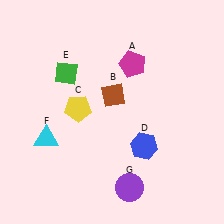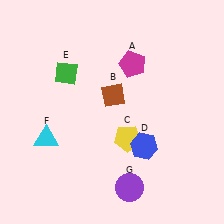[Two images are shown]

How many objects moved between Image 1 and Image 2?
1 object moved between the two images.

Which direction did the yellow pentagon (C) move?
The yellow pentagon (C) moved right.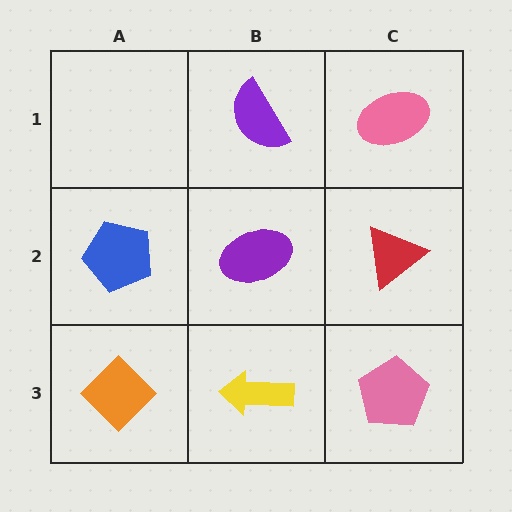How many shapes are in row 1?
2 shapes.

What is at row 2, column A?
A blue pentagon.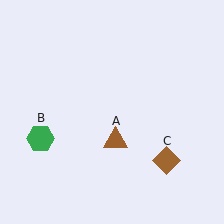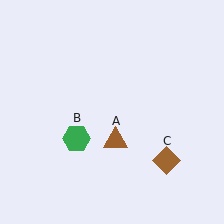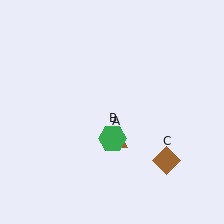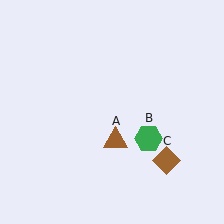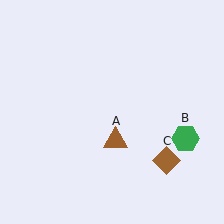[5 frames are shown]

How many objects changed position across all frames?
1 object changed position: green hexagon (object B).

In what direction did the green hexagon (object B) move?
The green hexagon (object B) moved right.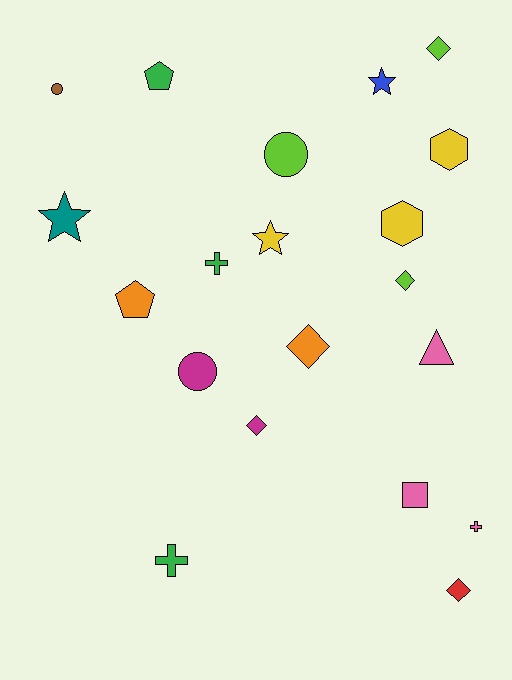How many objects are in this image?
There are 20 objects.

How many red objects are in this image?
There is 1 red object.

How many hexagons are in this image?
There are 2 hexagons.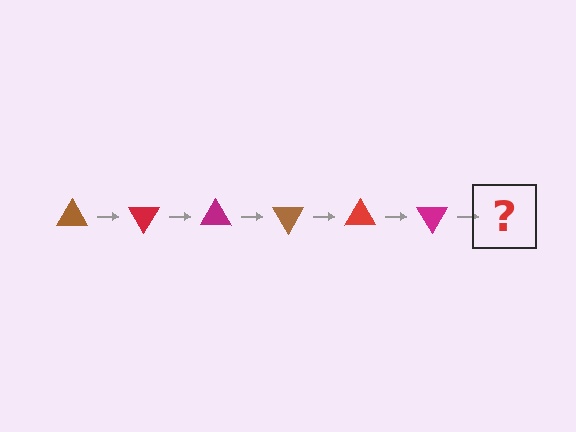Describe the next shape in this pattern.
It should be a brown triangle, rotated 360 degrees from the start.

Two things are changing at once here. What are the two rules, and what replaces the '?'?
The two rules are that it rotates 60 degrees each step and the color cycles through brown, red, and magenta. The '?' should be a brown triangle, rotated 360 degrees from the start.